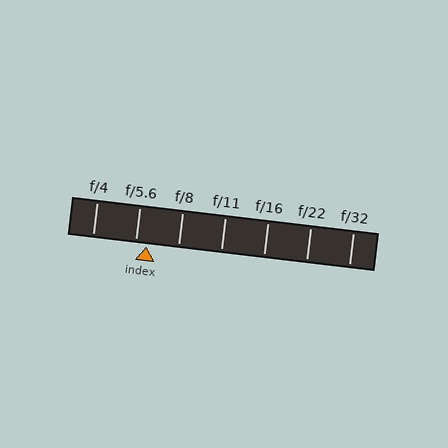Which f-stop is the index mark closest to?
The index mark is closest to f/5.6.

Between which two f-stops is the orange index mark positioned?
The index mark is between f/5.6 and f/8.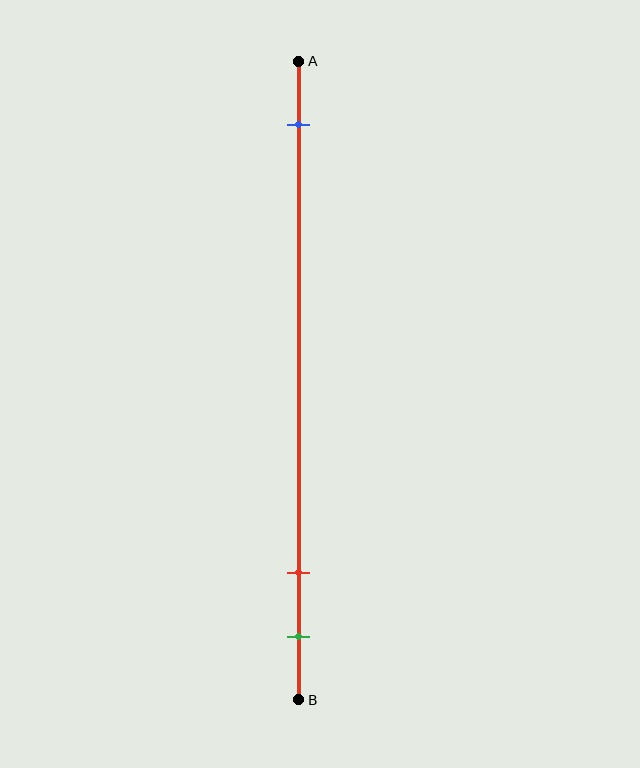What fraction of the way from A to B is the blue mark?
The blue mark is approximately 10% (0.1) of the way from A to B.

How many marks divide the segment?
There are 3 marks dividing the segment.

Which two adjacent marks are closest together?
The red and green marks are the closest adjacent pair.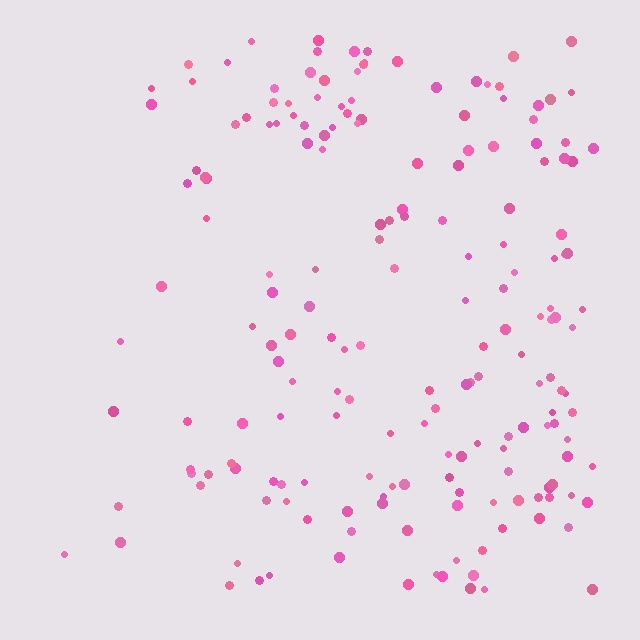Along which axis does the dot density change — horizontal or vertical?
Horizontal.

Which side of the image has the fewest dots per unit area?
The left.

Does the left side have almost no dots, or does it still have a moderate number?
Still a moderate number, just noticeably fewer than the right.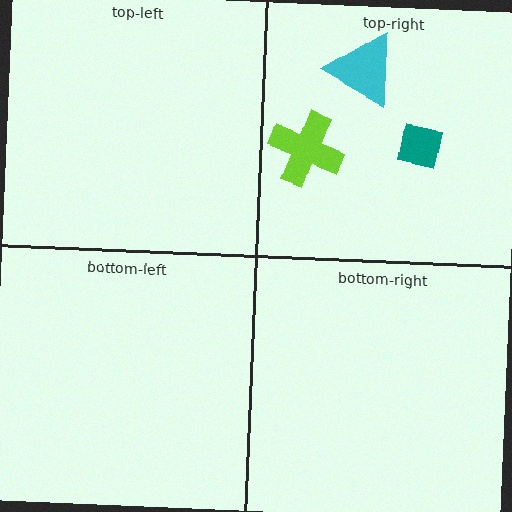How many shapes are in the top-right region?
3.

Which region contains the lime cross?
The top-right region.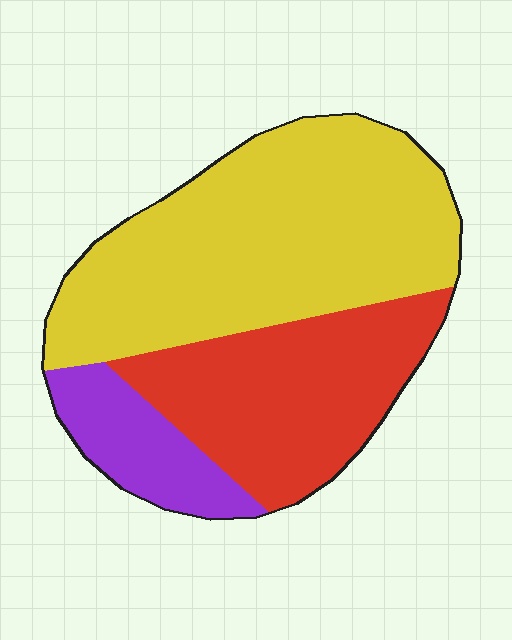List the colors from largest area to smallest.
From largest to smallest: yellow, red, purple.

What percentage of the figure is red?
Red takes up about one third (1/3) of the figure.